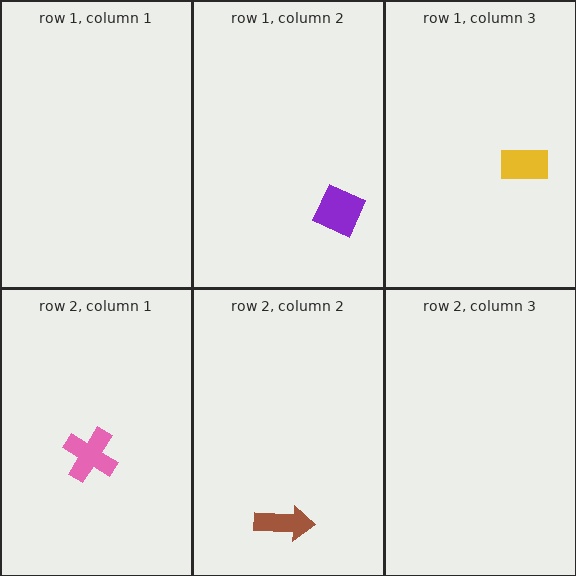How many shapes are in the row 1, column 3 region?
1.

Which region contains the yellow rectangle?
The row 1, column 3 region.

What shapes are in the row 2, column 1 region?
The pink cross.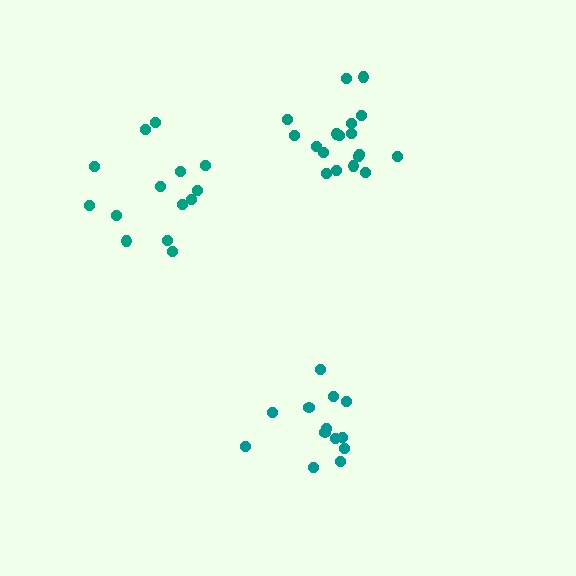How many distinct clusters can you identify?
There are 3 distinct clusters.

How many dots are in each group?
Group 1: 13 dots, Group 2: 14 dots, Group 3: 18 dots (45 total).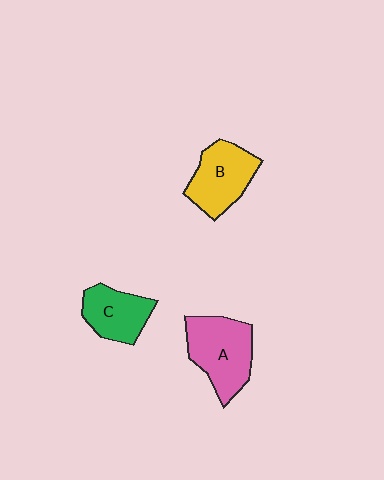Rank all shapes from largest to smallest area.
From largest to smallest: A (pink), B (yellow), C (green).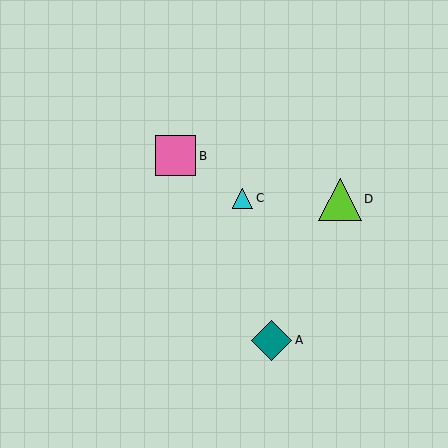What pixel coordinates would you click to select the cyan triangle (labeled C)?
Click at (243, 198) to select the cyan triangle C.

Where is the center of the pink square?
The center of the pink square is at (176, 156).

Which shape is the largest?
The lime triangle (labeled D) is the largest.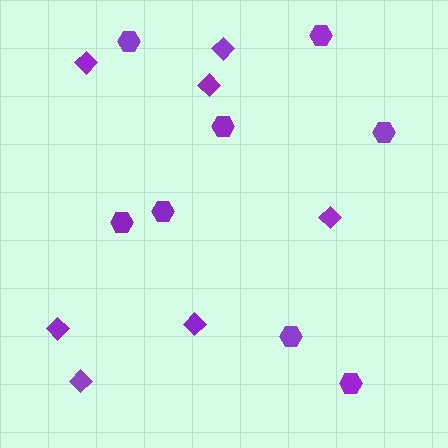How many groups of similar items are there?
There are 2 groups: one group of hexagons (8) and one group of diamonds (7).